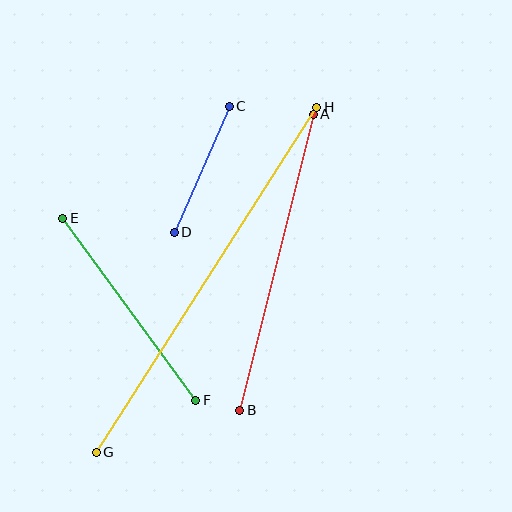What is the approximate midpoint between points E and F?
The midpoint is at approximately (129, 309) pixels.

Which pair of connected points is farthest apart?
Points G and H are farthest apart.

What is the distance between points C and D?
The distance is approximately 137 pixels.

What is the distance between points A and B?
The distance is approximately 305 pixels.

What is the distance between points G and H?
The distance is approximately 409 pixels.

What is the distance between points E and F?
The distance is approximately 225 pixels.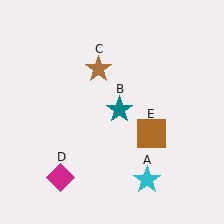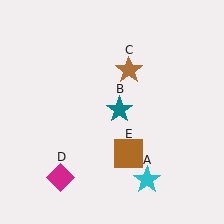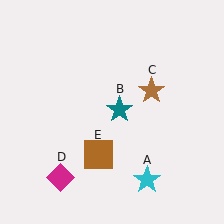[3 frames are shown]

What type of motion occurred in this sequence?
The brown star (object C), brown square (object E) rotated clockwise around the center of the scene.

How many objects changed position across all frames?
2 objects changed position: brown star (object C), brown square (object E).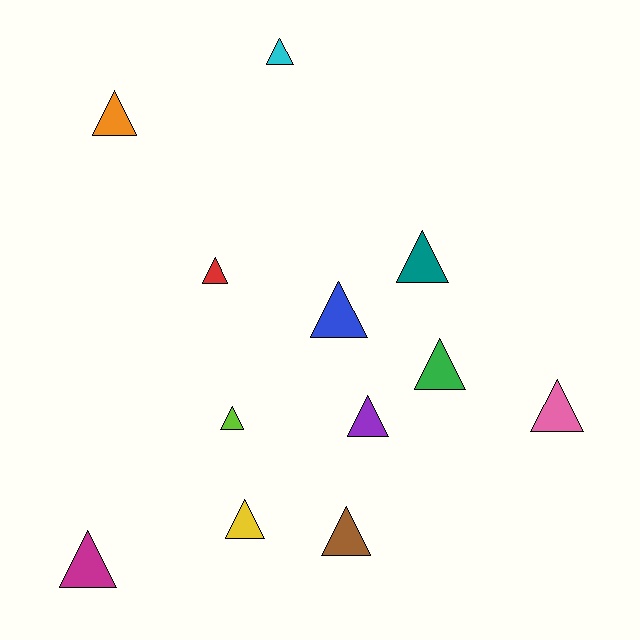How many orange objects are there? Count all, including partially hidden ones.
There is 1 orange object.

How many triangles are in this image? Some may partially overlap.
There are 12 triangles.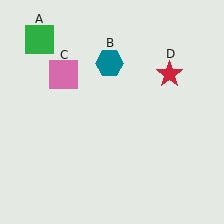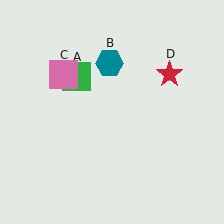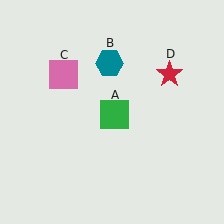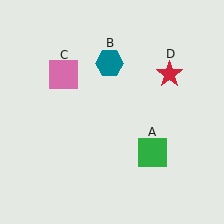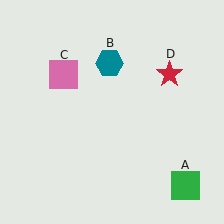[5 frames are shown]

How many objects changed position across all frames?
1 object changed position: green square (object A).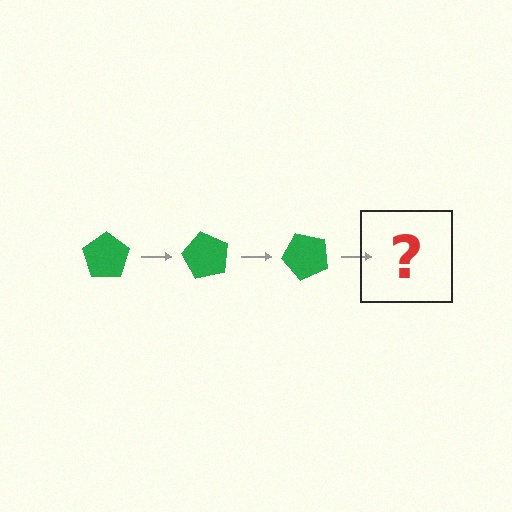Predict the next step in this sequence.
The next step is a green pentagon rotated 180 degrees.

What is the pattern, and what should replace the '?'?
The pattern is that the pentagon rotates 60 degrees each step. The '?' should be a green pentagon rotated 180 degrees.